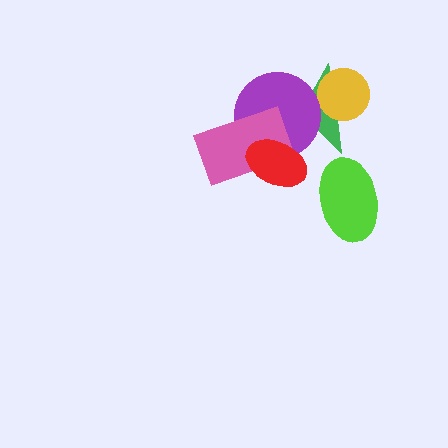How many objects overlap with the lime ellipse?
0 objects overlap with the lime ellipse.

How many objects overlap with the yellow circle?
1 object overlaps with the yellow circle.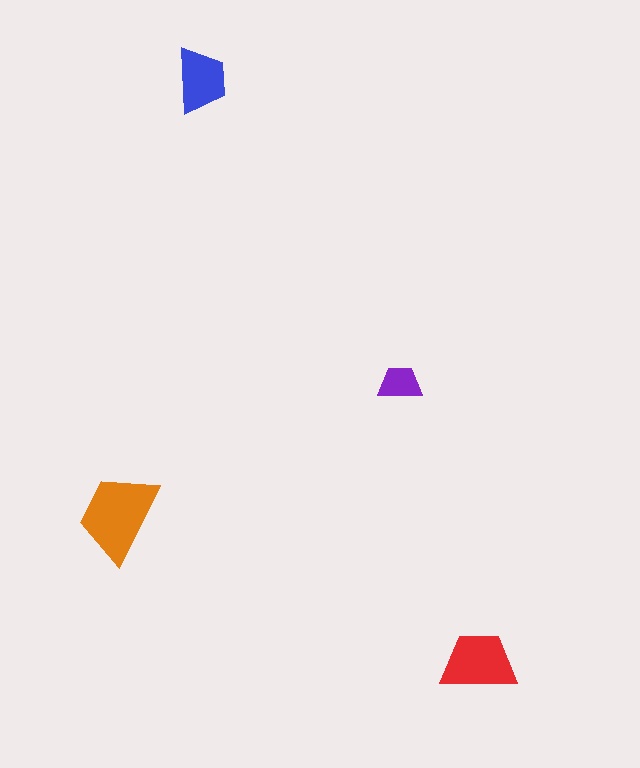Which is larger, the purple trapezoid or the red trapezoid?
The red one.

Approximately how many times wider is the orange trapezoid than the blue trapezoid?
About 1.5 times wider.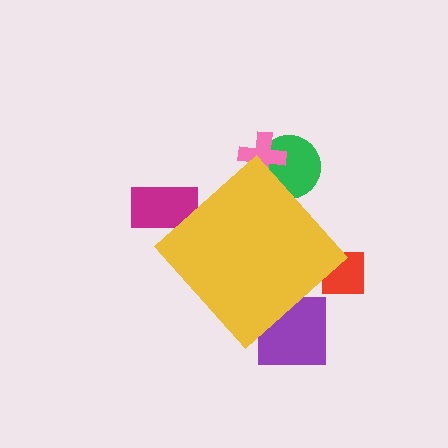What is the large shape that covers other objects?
A yellow diamond.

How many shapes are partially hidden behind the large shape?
5 shapes are partially hidden.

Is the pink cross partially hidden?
Yes, the pink cross is partially hidden behind the yellow diamond.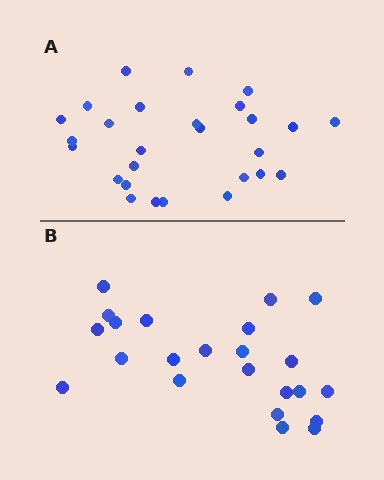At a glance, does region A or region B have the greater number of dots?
Region A (the top region) has more dots.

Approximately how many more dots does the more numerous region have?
Region A has about 4 more dots than region B.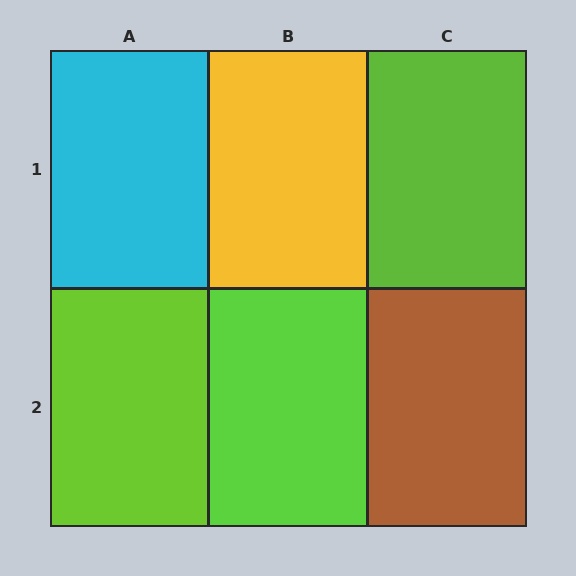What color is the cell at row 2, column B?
Lime.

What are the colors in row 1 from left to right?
Cyan, yellow, lime.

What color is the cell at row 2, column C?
Brown.